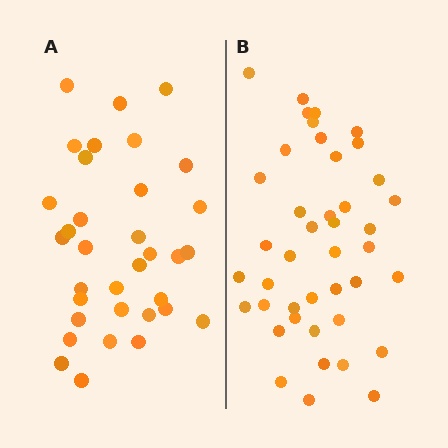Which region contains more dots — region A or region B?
Region B (the right region) has more dots.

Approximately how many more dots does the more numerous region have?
Region B has roughly 8 or so more dots than region A.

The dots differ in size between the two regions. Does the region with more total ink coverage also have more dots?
No. Region A has more total ink coverage because its dots are larger, but region B actually contains more individual dots. Total area can be misleading — the number of items is what matters here.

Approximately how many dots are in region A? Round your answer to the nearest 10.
About 30 dots. (The exact count is 34, which rounds to 30.)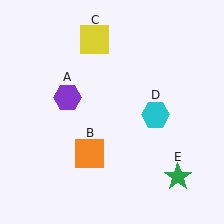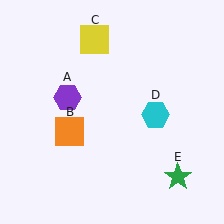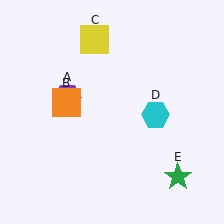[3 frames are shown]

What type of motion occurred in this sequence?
The orange square (object B) rotated clockwise around the center of the scene.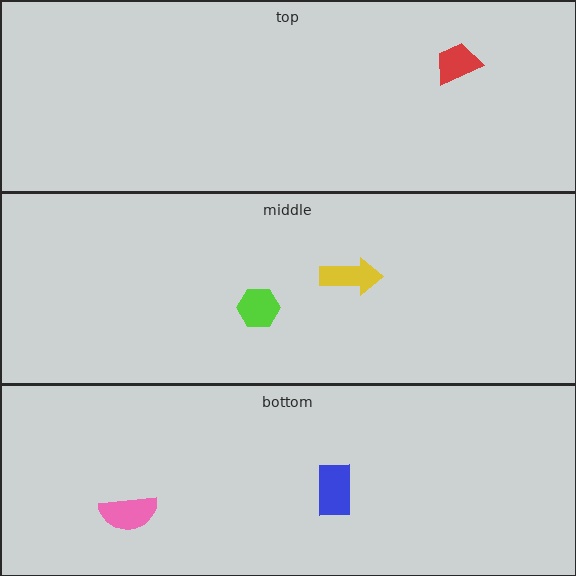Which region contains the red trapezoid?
The top region.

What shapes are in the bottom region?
The blue rectangle, the pink semicircle.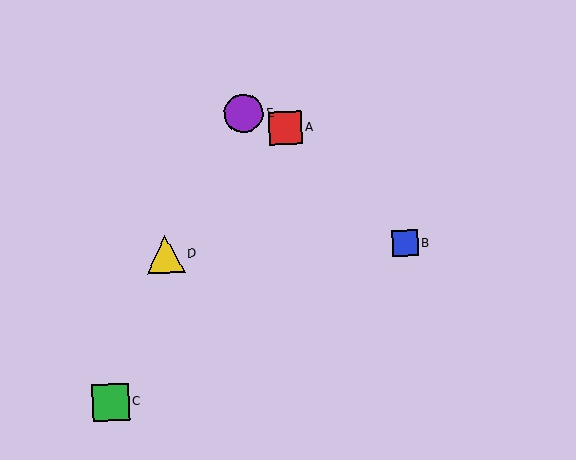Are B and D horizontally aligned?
Yes, both are at y≈243.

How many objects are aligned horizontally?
2 objects (B, D) are aligned horizontally.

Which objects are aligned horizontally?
Objects B, D are aligned horizontally.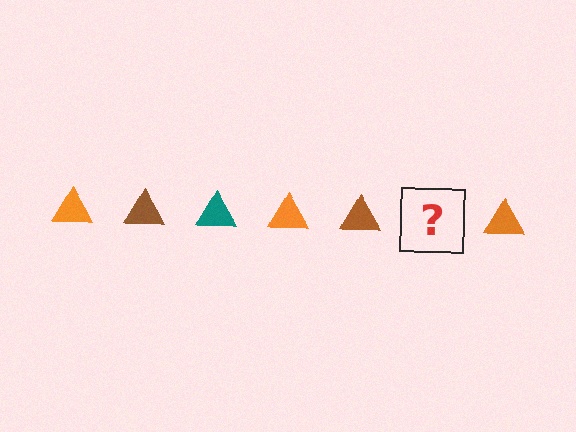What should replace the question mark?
The question mark should be replaced with a teal triangle.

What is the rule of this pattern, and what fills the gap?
The rule is that the pattern cycles through orange, brown, teal triangles. The gap should be filled with a teal triangle.